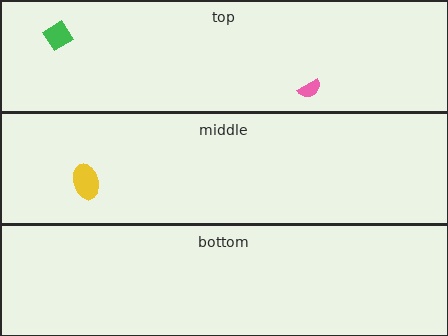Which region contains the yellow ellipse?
The middle region.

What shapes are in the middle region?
The yellow ellipse.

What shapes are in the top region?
The pink semicircle, the green diamond.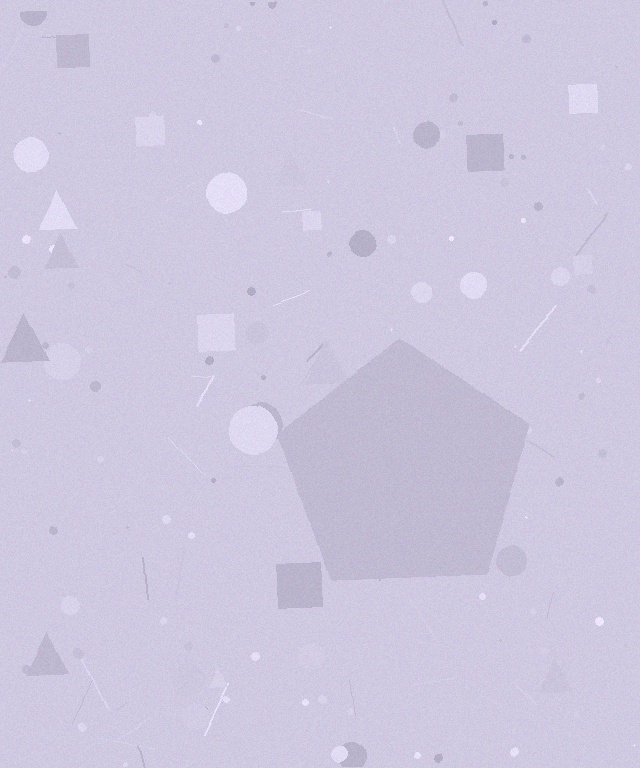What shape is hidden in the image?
A pentagon is hidden in the image.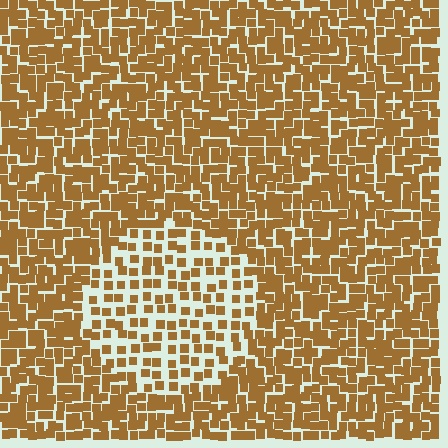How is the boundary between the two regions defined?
The boundary is defined by a change in element density (approximately 1.9x ratio). All elements are the same color, size, and shape.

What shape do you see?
I see a circle.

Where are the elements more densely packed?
The elements are more densely packed outside the circle boundary.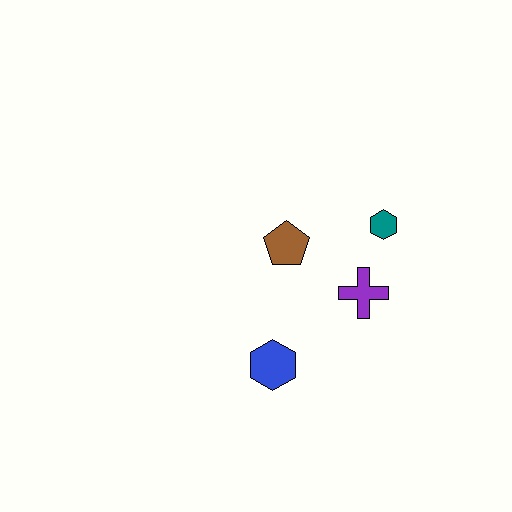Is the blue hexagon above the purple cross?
No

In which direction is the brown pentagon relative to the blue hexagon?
The brown pentagon is above the blue hexagon.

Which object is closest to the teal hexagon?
The purple cross is closest to the teal hexagon.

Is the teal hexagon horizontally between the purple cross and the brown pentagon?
No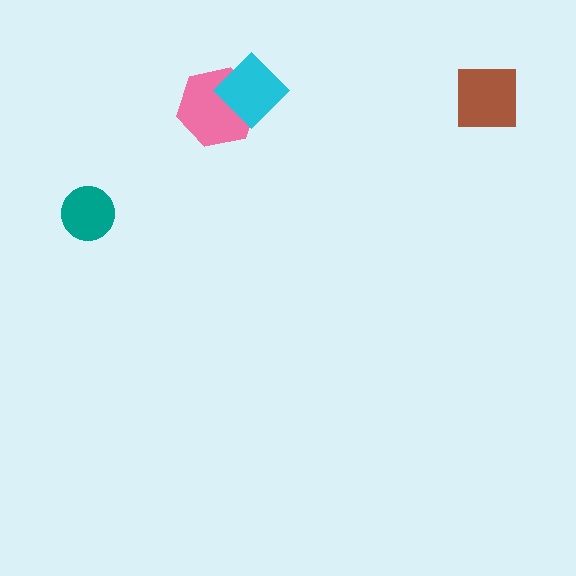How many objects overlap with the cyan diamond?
1 object overlaps with the cyan diamond.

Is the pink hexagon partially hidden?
Yes, it is partially covered by another shape.